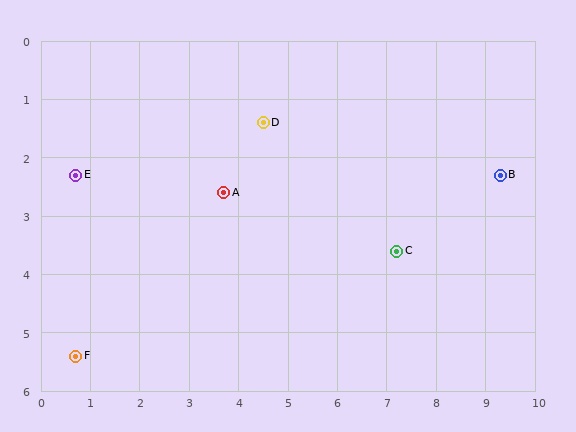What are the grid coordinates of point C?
Point C is at approximately (7.2, 3.6).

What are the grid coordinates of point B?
Point B is at approximately (9.3, 2.3).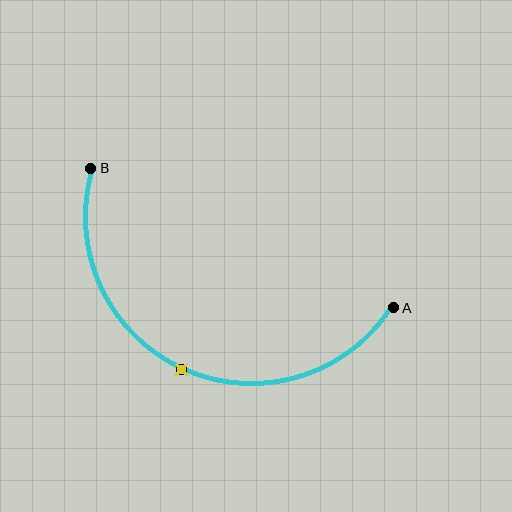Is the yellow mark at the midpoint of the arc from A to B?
Yes. The yellow mark lies on the arc at equal arc-length from both A and B — it is the arc midpoint.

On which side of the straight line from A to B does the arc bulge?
The arc bulges below the straight line connecting A and B.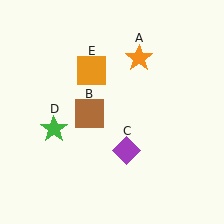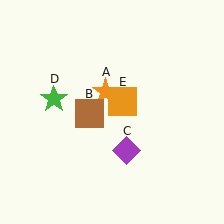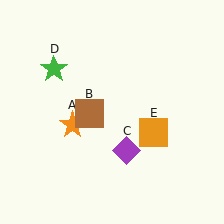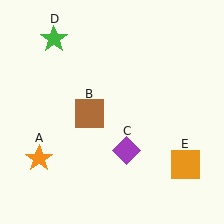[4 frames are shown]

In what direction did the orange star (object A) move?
The orange star (object A) moved down and to the left.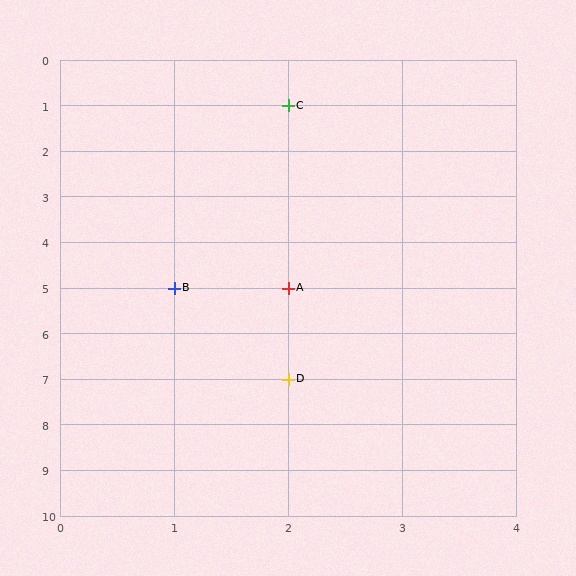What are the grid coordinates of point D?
Point D is at grid coordinates (2, 7).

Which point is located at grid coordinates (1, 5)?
Point B is at (1, 5).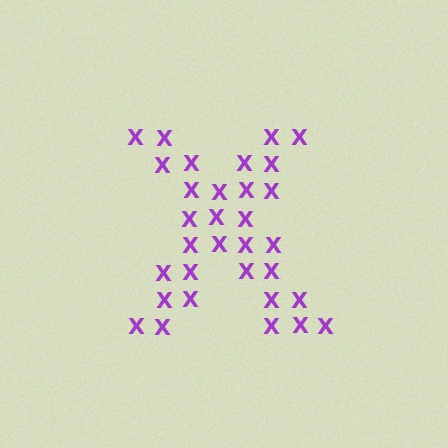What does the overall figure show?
The overall figure shows the letter X.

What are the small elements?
The small elements are letter X's.